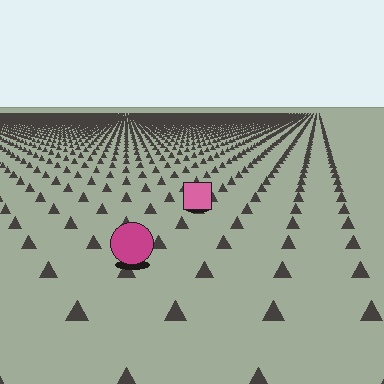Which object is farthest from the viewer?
The pink square is farthest from the viewer. It appears smaller and the ground texture around it is denser.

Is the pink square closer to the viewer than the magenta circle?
No. The magenta circle is closer — you can tell from the texture gradient: the ground texture is coarser near it.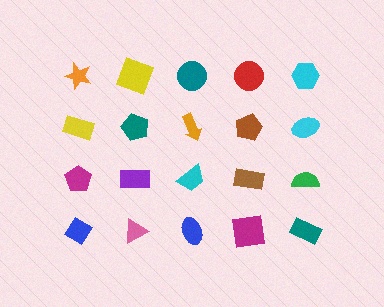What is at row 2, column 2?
A teal pentagon.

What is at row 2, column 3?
An orange arrow.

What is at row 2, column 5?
A cyan ellipse.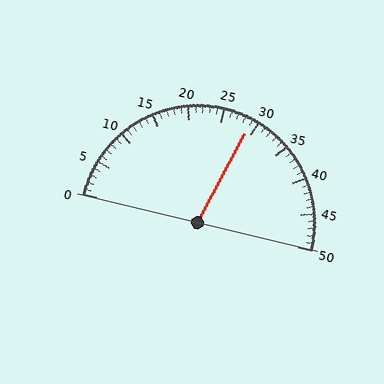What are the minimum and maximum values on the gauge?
The gauge ranges from 0 to 50.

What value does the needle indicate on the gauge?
The needle indicates approximately 29.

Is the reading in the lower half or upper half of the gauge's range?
The reading is in the upper half of the range (0 to 50).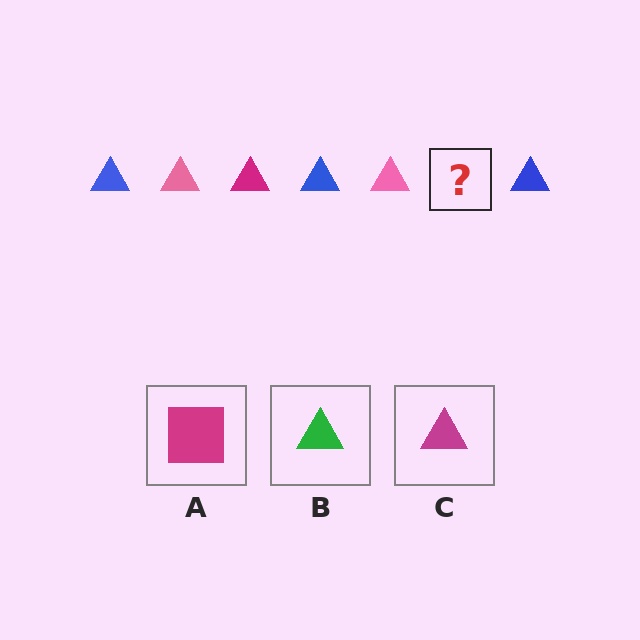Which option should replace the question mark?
Option C.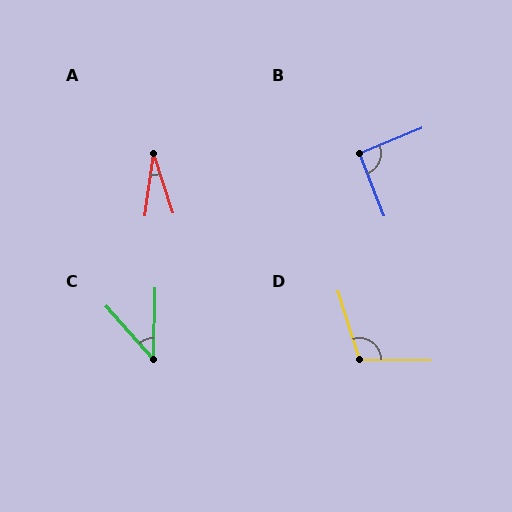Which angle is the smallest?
A, at approximately 26 degrees.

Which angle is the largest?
D, at approximately 109 degrees.